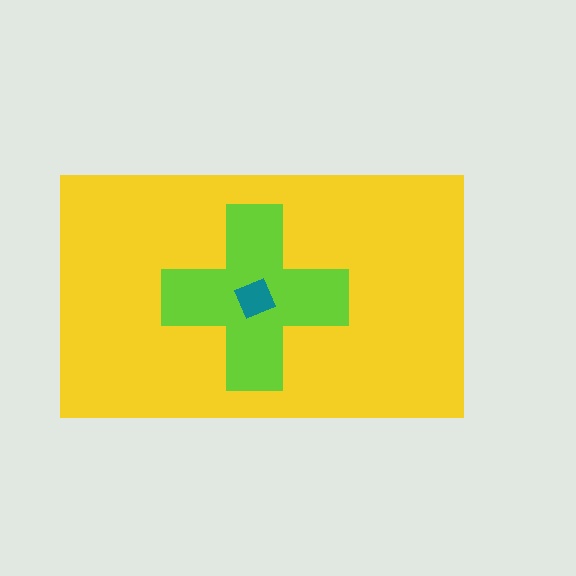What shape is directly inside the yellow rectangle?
The lime cross.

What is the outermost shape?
The yellow rectangle.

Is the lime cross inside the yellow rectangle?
Yes.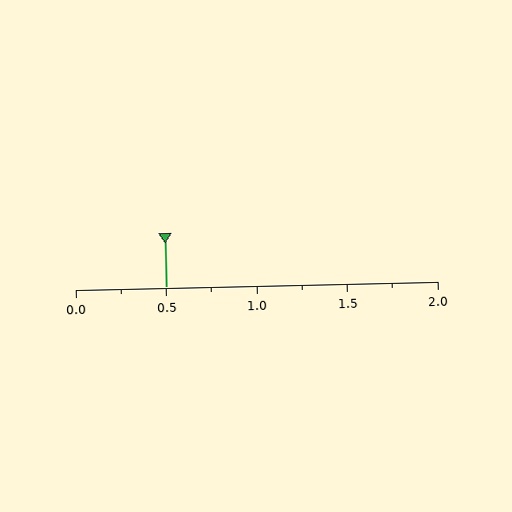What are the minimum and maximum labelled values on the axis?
The axis runs from 0.0 to 2.0.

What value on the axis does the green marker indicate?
The marker indicates approximately 0.5.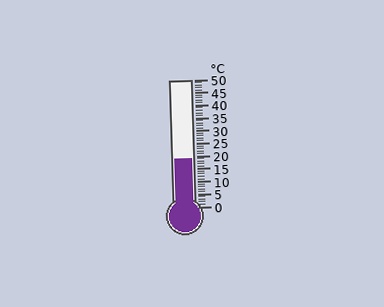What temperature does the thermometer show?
The thermometer shows approximately 19°C.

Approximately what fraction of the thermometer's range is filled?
The thermometer is filled to approximately 40% of its range.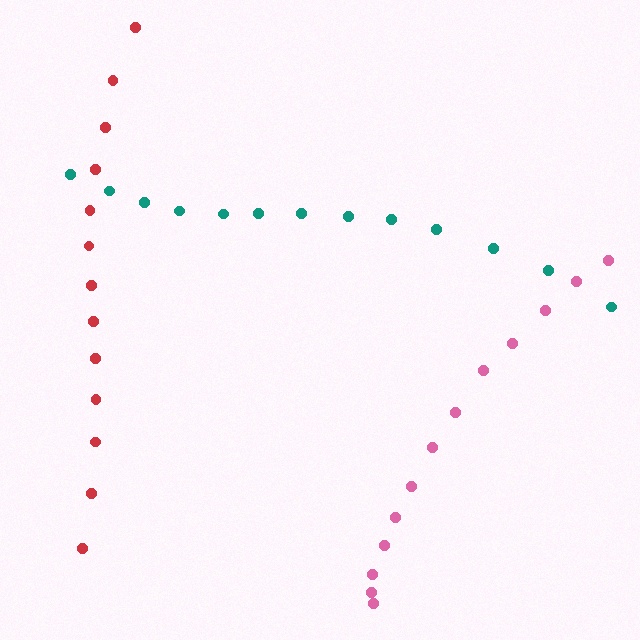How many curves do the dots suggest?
There are 3 distinct paths.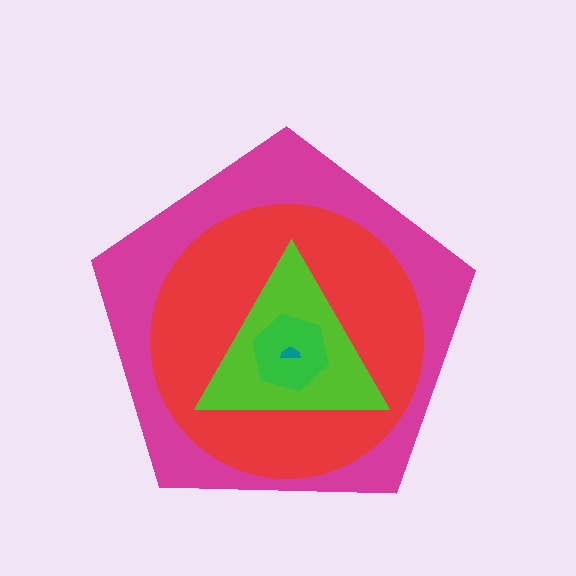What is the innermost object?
The teal semicircle.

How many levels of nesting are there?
5.